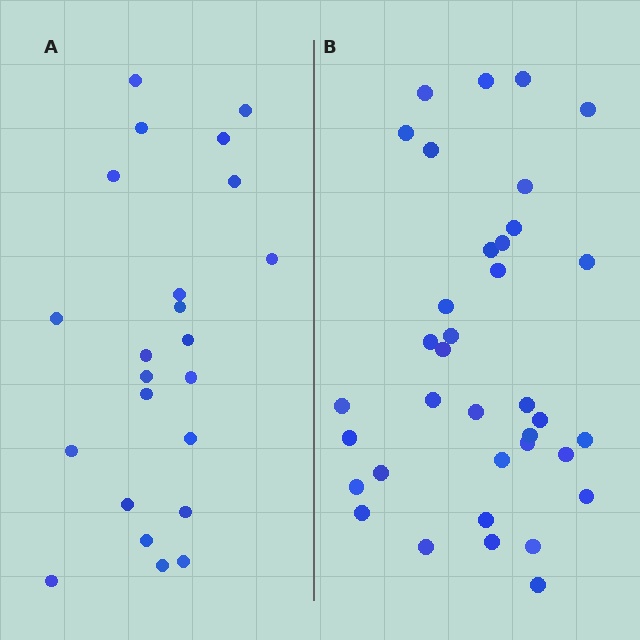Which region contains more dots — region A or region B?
Region B (the right region) has more dots.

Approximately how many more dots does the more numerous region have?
Region B has approximately 15 more dots than region A.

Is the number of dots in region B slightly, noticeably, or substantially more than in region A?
Region B has substantially more. The ratio is roughly 1.6 to 1.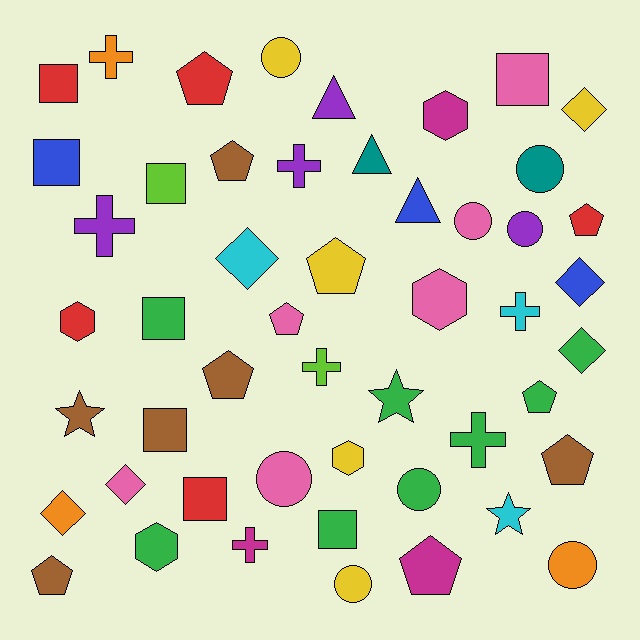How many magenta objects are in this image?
There are 3 magenta objects.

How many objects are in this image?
There are 50 objects.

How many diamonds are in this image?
There are 6 diamonds.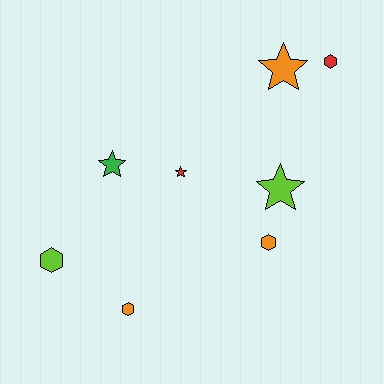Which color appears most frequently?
Orange, with 3 objects.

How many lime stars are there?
There is 1 lime star.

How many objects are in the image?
There are 8 objects.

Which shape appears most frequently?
Hexagon, with 4 objects.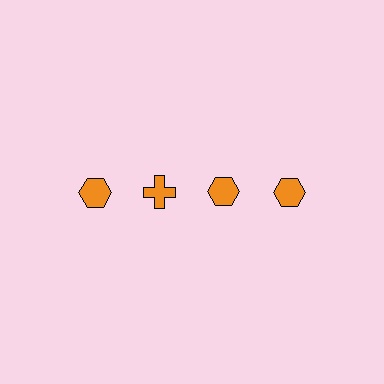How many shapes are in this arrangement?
There are 4 shapes arranged in a grid pattern.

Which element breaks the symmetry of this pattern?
The orange cross in the top row, second from left column breaks the symmetry. All other shapes are orange hexagons.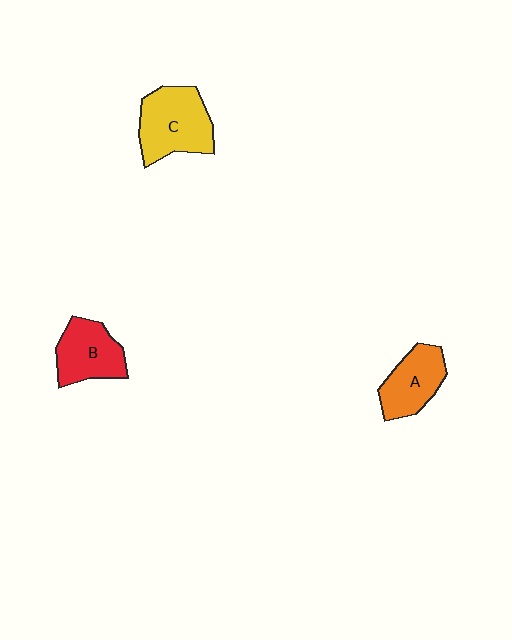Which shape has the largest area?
Shape C (yellow).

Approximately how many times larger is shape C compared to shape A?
Approximately 1.4 times.